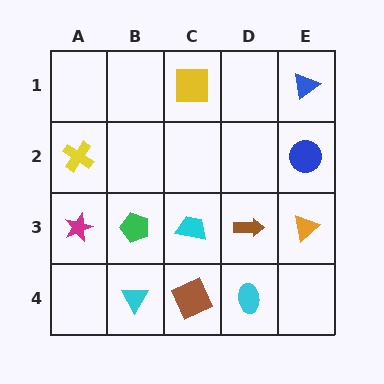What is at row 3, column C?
A cyan trapezoid.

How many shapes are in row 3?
5 shapes.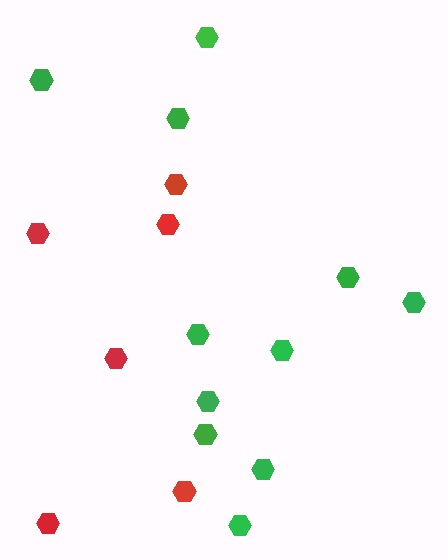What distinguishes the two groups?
There are 2 groups: one group of red hexagons (6) and one group of green hexagons (11).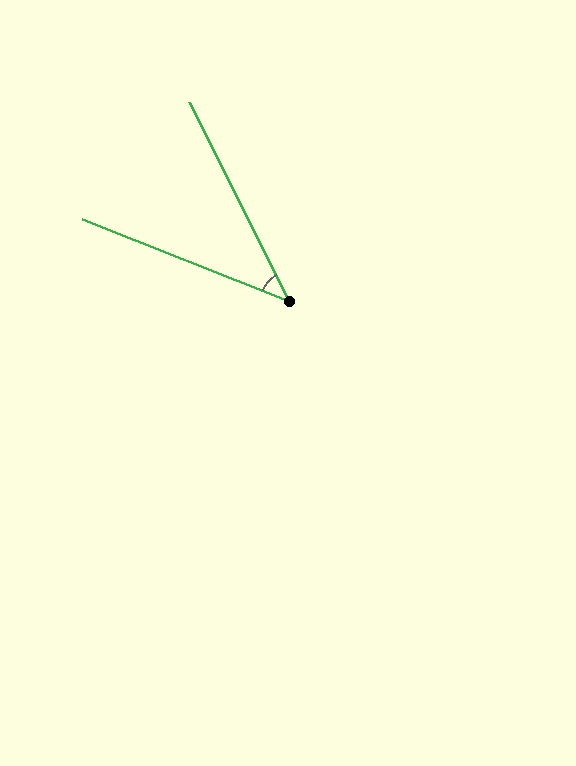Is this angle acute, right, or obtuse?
It is acute.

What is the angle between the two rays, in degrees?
Approximately 42 degrees.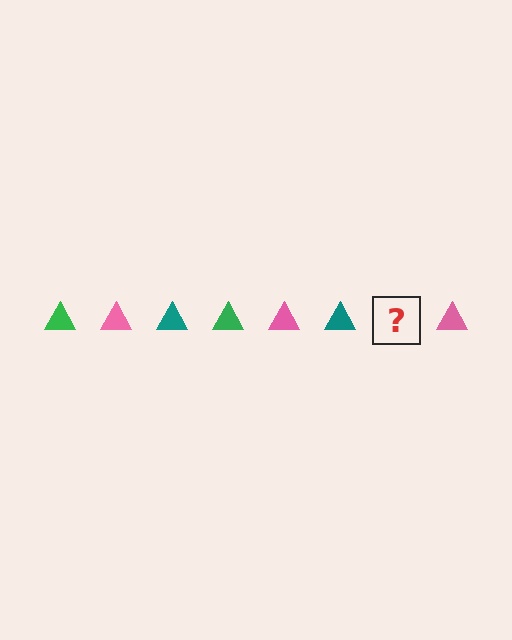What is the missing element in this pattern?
The missing element is a green triangle.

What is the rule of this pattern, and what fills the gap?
The rule is that the pattern cycles through green, pink, teal triangles. The gap should be filled with a green triangle.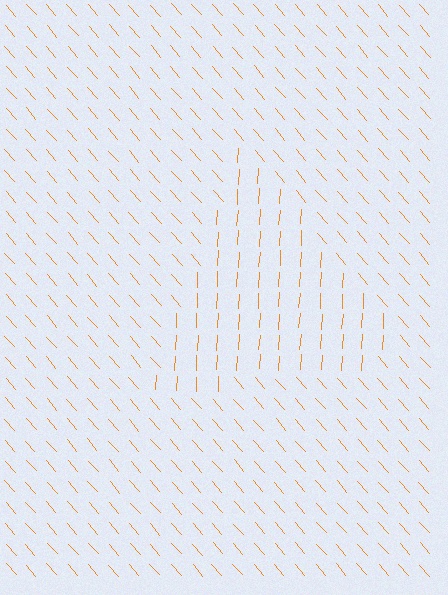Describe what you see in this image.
The image is filled with small orange line segments. A triangle region in the image has lines oriented differently from the surrounding lines, creating a visible texture boundary.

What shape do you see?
I see a triangle.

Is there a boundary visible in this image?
Yes, there is a texture boundary formed by a change in line orientation.